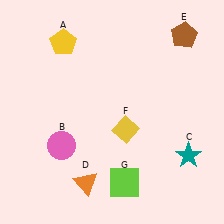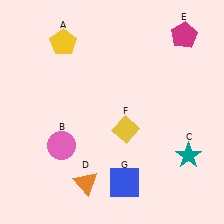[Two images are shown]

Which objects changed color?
E changed from brown to magenta. G changed from lime to blue.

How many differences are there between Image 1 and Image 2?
There are 2 differences between the two images.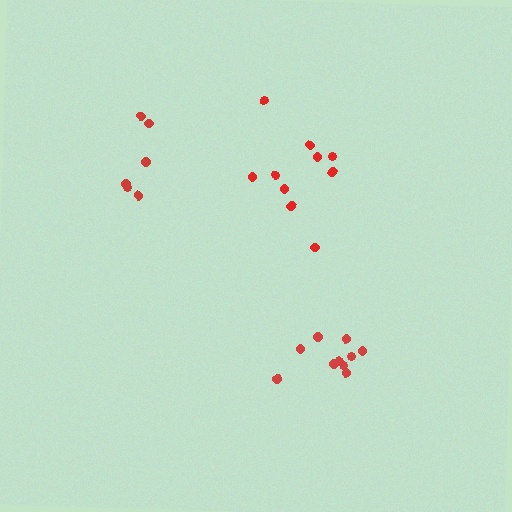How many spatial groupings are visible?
There are 3 spatial groupings.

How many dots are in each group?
Group 1: 6 dots, Group 2: 10 dots, Group 3: 10 dots (26 total).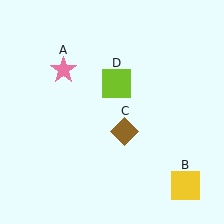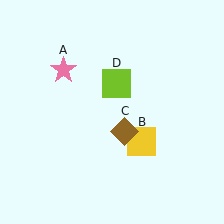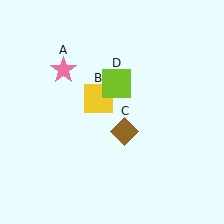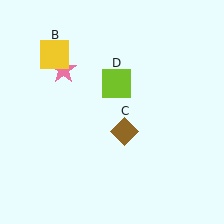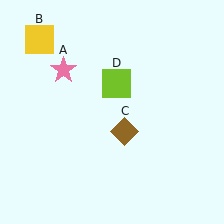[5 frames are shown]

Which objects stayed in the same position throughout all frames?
Pink star (object A) and brown diamond (object C) and lime square (object D) remained stationary.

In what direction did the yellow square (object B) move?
The yellow square (object B) moved up and to the left.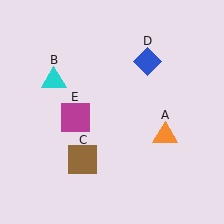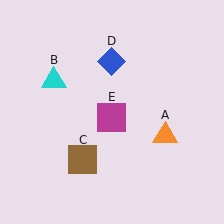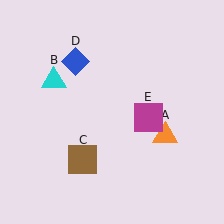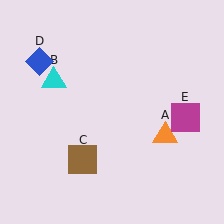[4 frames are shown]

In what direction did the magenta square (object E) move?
The magenta square (object E) moved right.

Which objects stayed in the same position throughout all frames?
Orange triangle (object A) and cyan triangle (object B) and brown square (object C) remained stationary.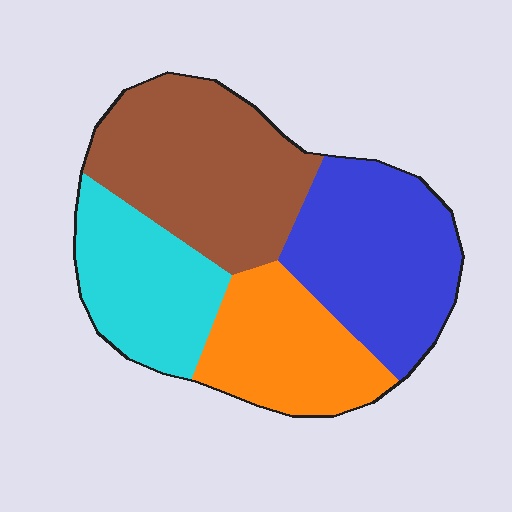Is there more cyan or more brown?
Brown.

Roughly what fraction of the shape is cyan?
Cyan covers 20% of the shape.